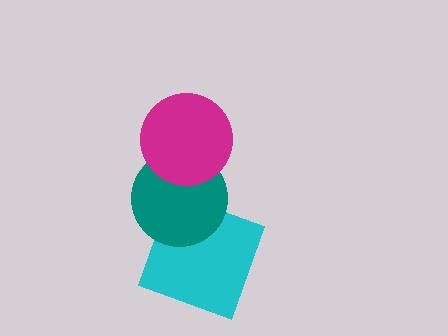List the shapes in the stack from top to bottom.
From top to bottom: the magenta circle, the teal circle, the cyan square.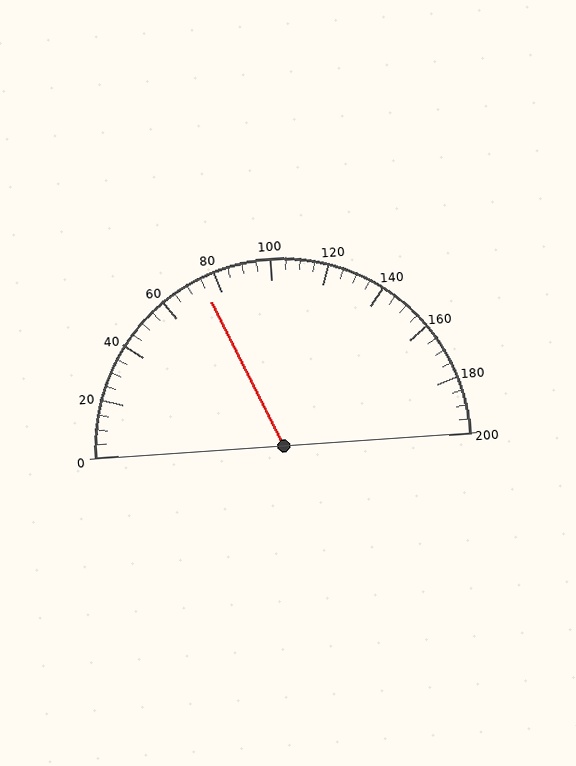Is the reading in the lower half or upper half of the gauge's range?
The reading is in the lower half of the range (0 to 200).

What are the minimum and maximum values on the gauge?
The gauge ranges from 0 to 200.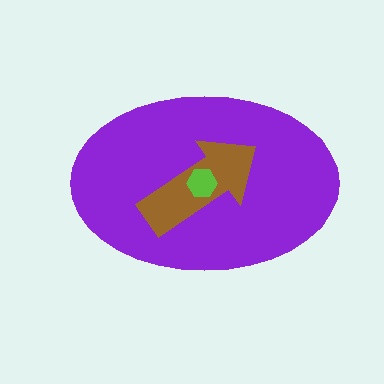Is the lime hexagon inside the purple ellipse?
Yes.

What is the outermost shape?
The purple ellipse.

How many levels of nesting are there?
3.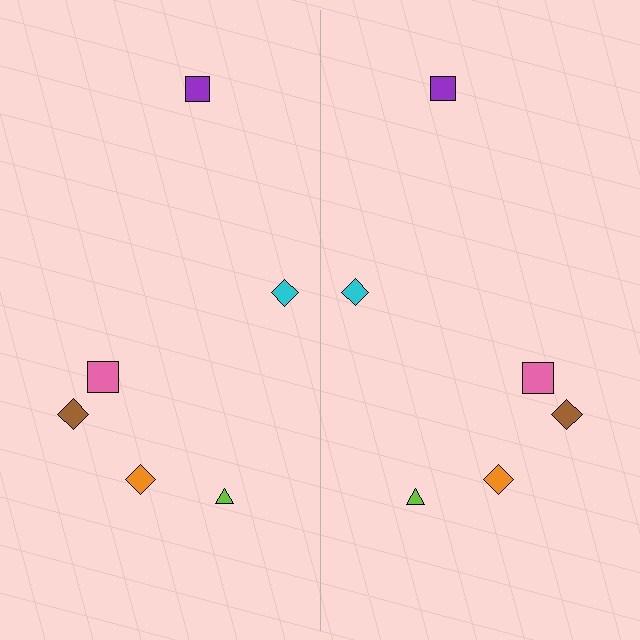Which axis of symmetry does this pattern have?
The pattern has a vertical axis of symmetry running through the center of the image.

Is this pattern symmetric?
Yes, this pattern has bilateral (reflection) symmetry.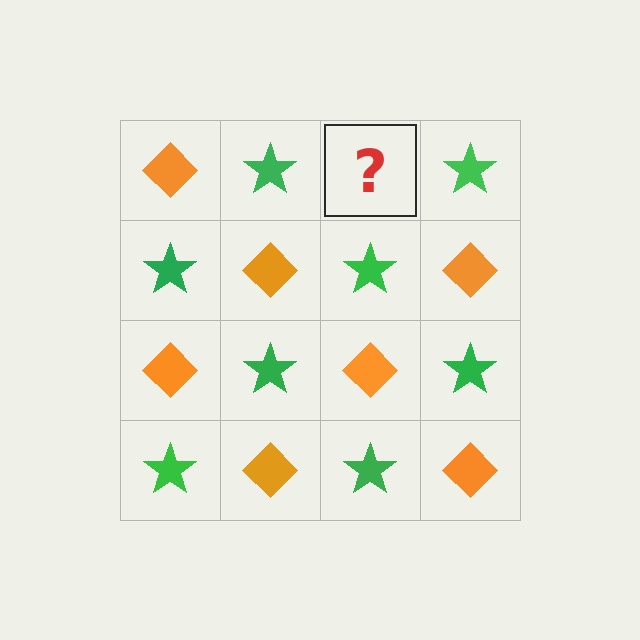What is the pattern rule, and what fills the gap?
The rule is that it alternates orange diamond and green star in a checkerboard pattern. The gap should be filled with an orange diamond.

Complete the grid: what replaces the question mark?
The question mark should be replaced with an orange diamond.